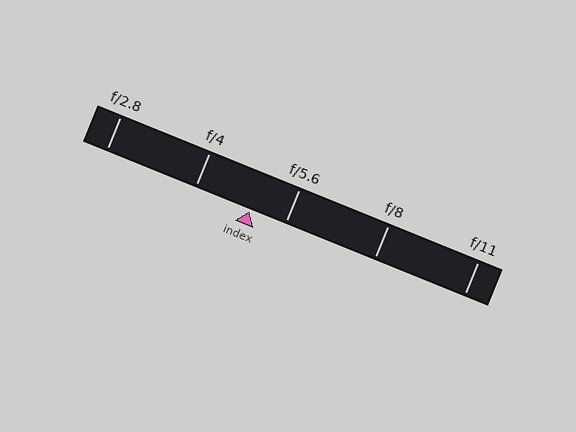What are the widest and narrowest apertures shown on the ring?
The widest aperture shown is f/2.8 and the narrowest is f/11.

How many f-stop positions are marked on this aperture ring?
There are 5 f-stop positions marked.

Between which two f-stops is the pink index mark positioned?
The index mark is between f/4 and f/5.6.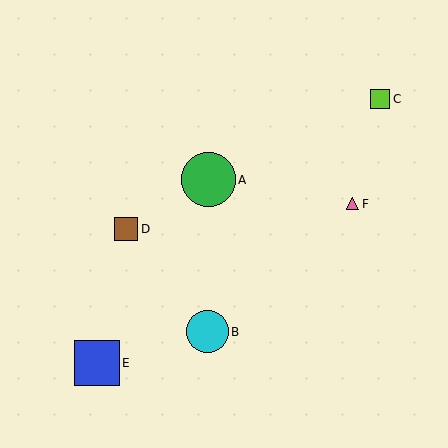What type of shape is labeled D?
Shape D is a brown square.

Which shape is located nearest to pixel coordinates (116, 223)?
The brown square (labeled D) at (126, 229) is nearest to that location.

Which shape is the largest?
The green circle (labeled A) is the largest.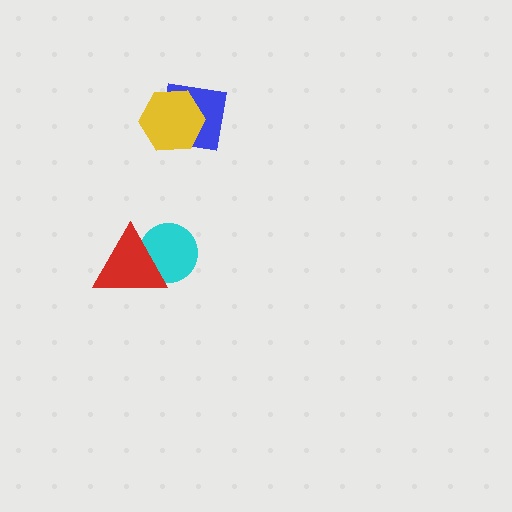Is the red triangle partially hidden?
No, no other shape covers it.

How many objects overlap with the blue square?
1 object overlaps with the blue square.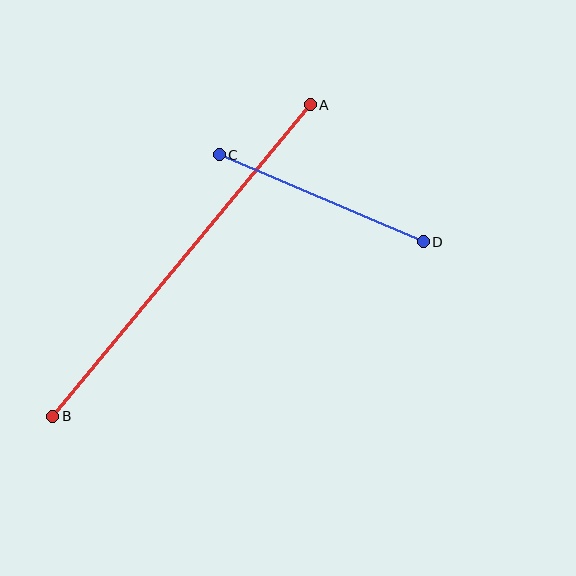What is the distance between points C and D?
The distance is approximately 222 pixels.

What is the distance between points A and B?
The distance is approximately 404 pixels.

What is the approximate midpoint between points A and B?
The midpoint is at approximately (181, 260) pixels.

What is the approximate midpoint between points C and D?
The midpoint is at approximately (321, 198) pixels.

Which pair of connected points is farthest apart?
Points A and B are farthest apart.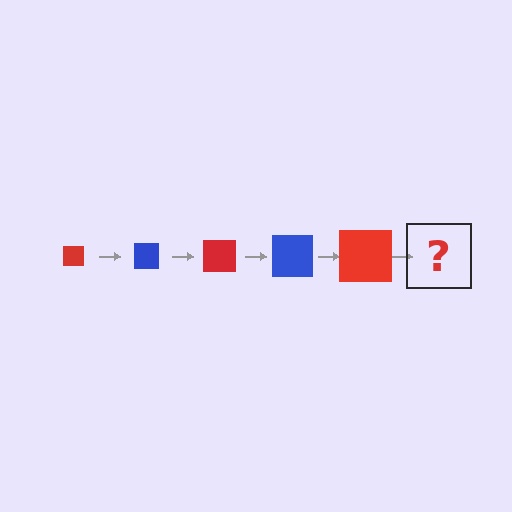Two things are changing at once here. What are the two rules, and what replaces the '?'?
The two rules are that the square grows larger each step and the color cycles through red and blue. The '?' should be a blue square, larger than the previous one.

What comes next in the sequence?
The next element should be a blue square, larger than the previous one.